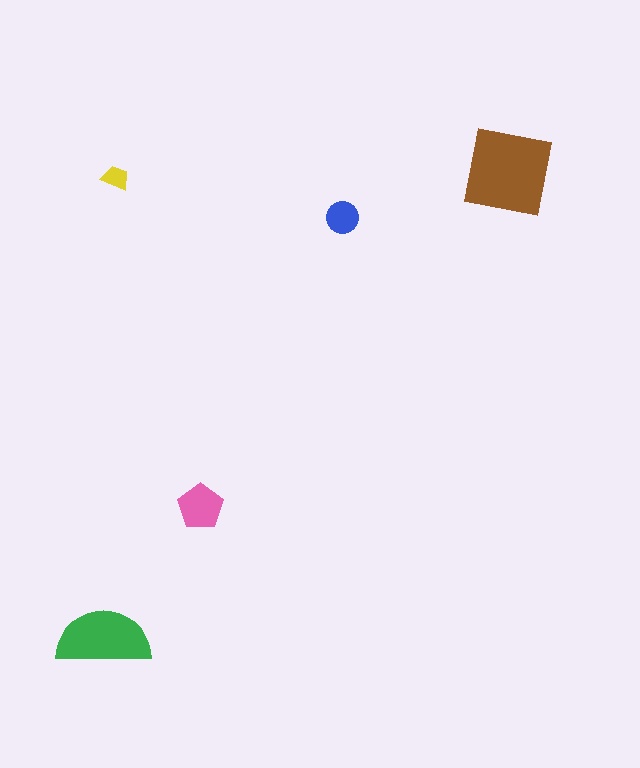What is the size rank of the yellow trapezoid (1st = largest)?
5th.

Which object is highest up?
The brown square is topmost.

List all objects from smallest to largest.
The yellow trapezoid, the blue circle, the pink pentagon, the green semicircle, the brown square.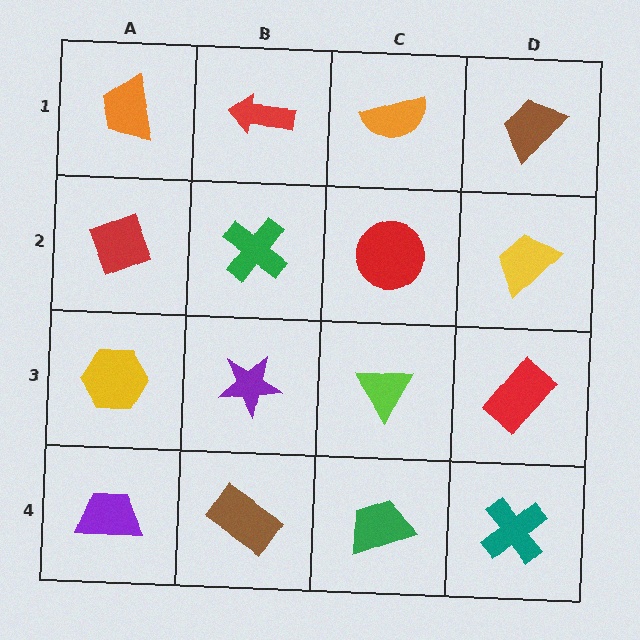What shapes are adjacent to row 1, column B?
A green cross (row 2, column B), an orange trapezoid (row 1, column A), an orange semicircle (row 1, column C).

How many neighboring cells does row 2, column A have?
3.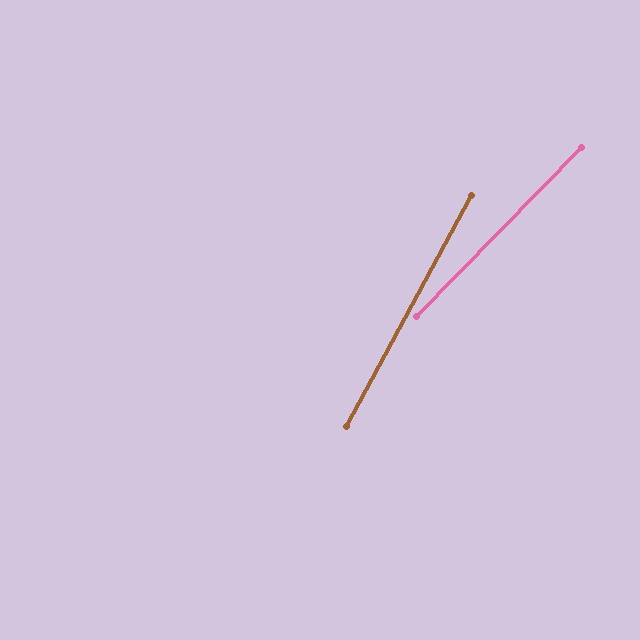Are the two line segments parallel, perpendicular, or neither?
Neither parallel nor perpendicular — they differ by about 16°.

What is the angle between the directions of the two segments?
Approximately 16 degrees.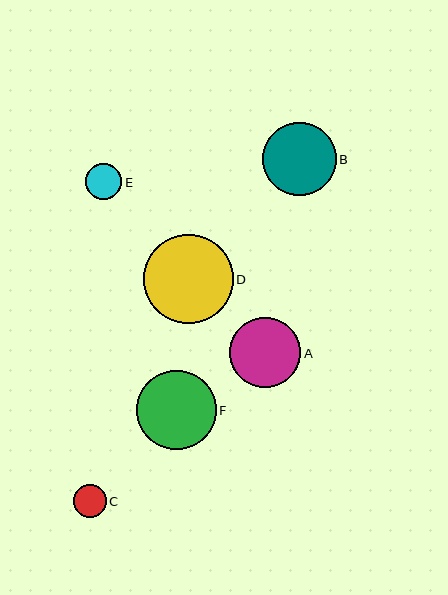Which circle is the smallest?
Circle C is the smallest with a size of approximately 32 pixels.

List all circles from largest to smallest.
From largest to smallest: D, F, B, A, E, C.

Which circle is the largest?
Circle D is the largest with a size of approximately 89 pixels.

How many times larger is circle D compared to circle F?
Circle D is approximately 1.1 times the size of circle F.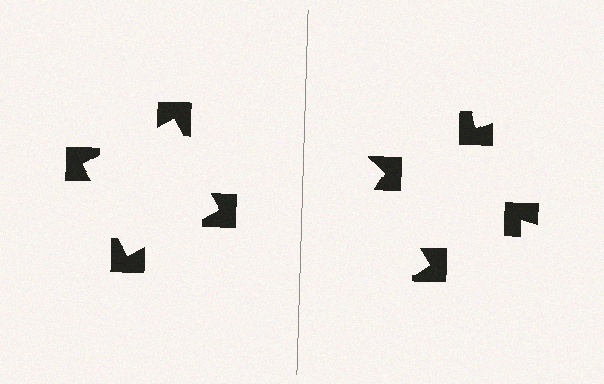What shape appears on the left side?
An illusory square.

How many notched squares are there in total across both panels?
8 — 4 on each side.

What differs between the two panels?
The notched squares are positioned identically on both sides; only the wedge orientations differ. On the left they align to a square; on the right they are misaligned.